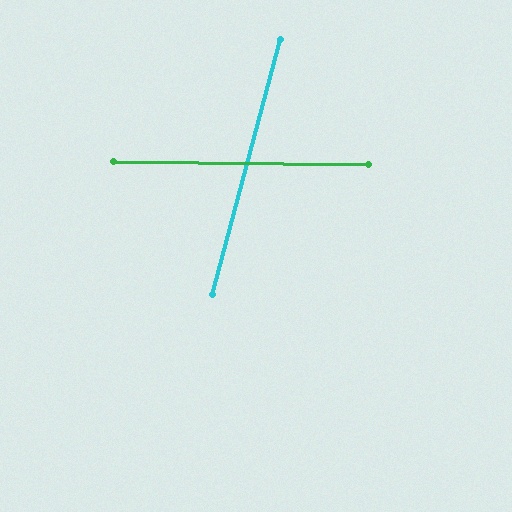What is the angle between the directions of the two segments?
Approximately 76 degrees.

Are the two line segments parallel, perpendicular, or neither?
Neither parallel nor perpendicular — they differ by about 76°.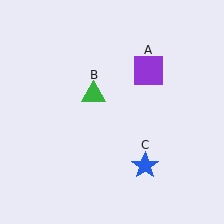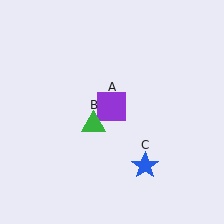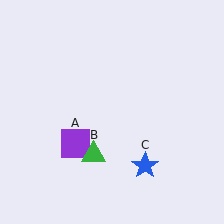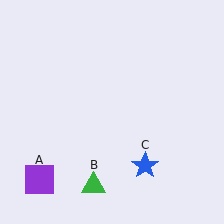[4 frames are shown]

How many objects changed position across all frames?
2 objects changed position: purple square (object A), green triangle (object B).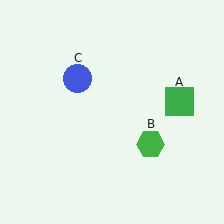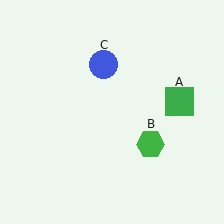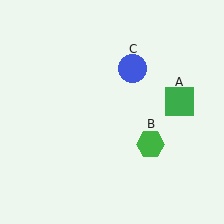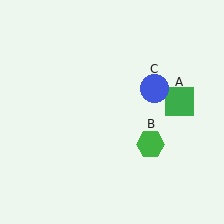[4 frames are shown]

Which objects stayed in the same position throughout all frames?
Green square (object A) and green hexagon (object B) remained stationary.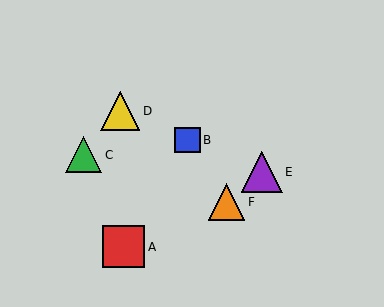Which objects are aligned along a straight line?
Objects B, D, E are aligned along a straight line.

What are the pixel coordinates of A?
Object A is at (124, 247).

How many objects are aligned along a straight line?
3 objects (B, D, E) are aligned along a straight line.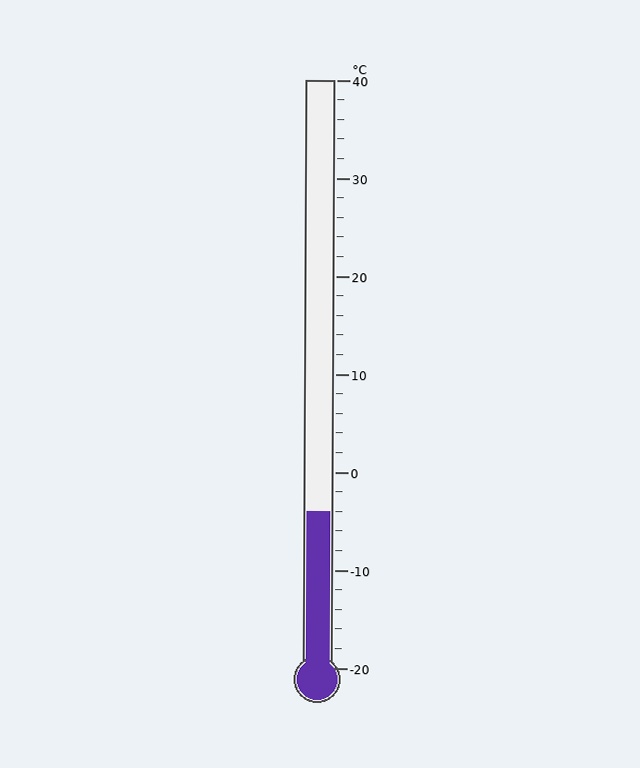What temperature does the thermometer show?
The thermometer shows approximately -4°C.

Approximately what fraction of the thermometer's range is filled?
The thermometer is filled to approximately 25% of its range.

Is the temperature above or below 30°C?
The temperature is below 30°C.